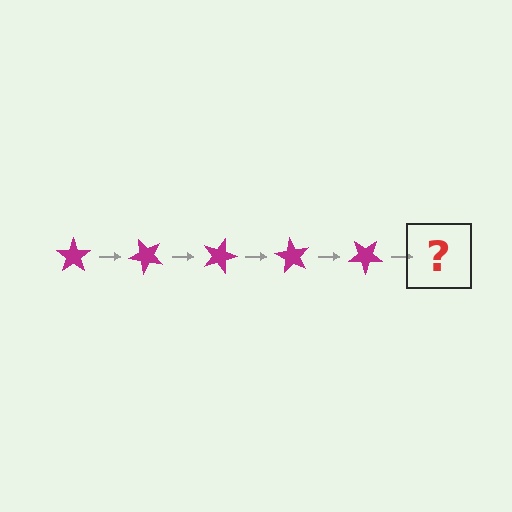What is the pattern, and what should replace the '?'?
The pattern is that the star rotates 45 degrees each step. The '?' should be a magenta star rotated 225 degrees.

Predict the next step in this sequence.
The next step is a magenta star rotated 225 degrees.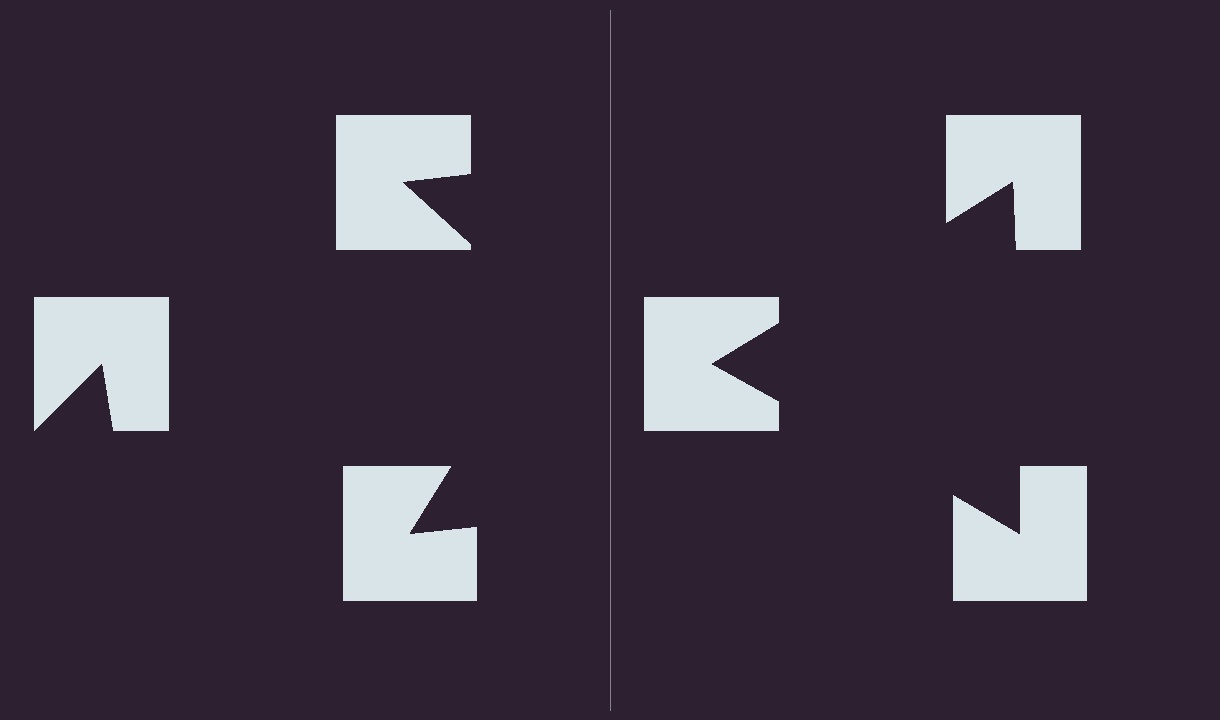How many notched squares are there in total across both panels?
6 — 3 on each side.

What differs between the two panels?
The notched squares are positioned identically on both sides; only the wedge orientations differ. On the right they align to a triangle; on the left they are misaligned.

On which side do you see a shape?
An illusory triangle appears on the right side. On the left side the wedge cuts are rotated, so no coherent shape forms.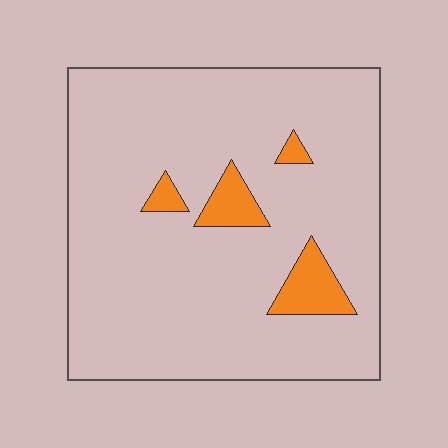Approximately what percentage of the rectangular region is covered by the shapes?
Approximately 10%.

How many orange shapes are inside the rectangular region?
4.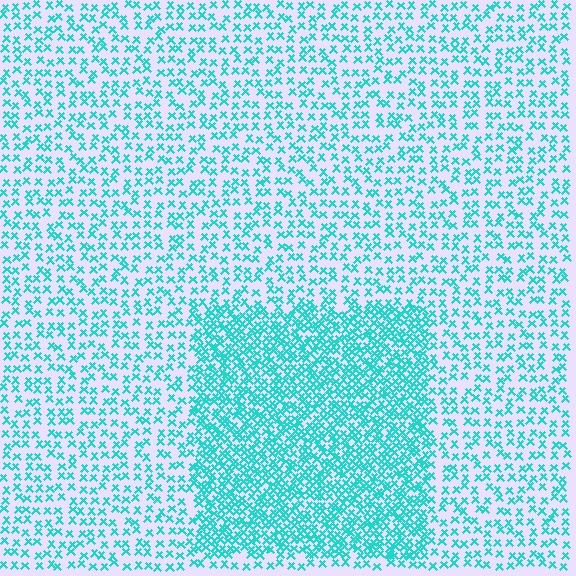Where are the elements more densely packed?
The elements are more densely packed inside the rectangle boundary.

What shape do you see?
I see a rectangle.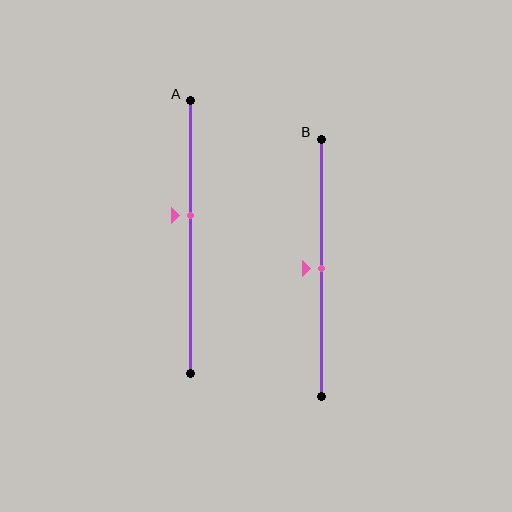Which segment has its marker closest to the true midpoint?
Segment B has its marker closest to the true midpoint.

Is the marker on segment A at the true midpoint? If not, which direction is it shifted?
No, the marker on segment A is shifted upward by about 8% of the segment length.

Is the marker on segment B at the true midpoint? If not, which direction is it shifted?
Yes, the marker on segment B is at the true midpoint.